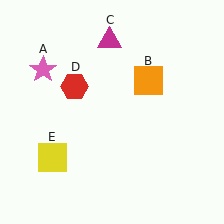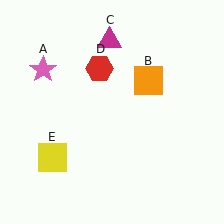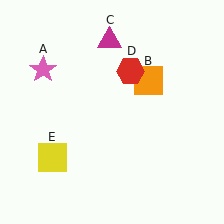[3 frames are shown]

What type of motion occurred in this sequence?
The red hexagon (object D) rotated clockwise around the center of the scene.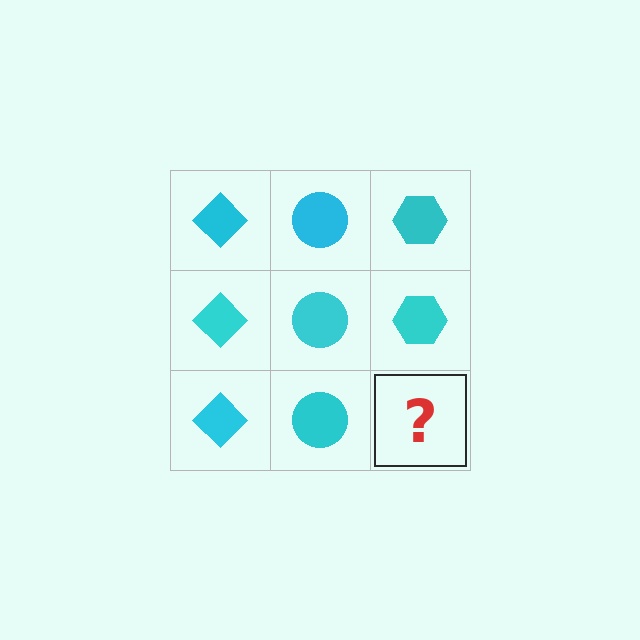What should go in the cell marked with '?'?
The missing cell should contain a cyan hexagon.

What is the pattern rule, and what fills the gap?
The rule is that each column has a consistent shape. The gap should be filled with a cyan hexagon.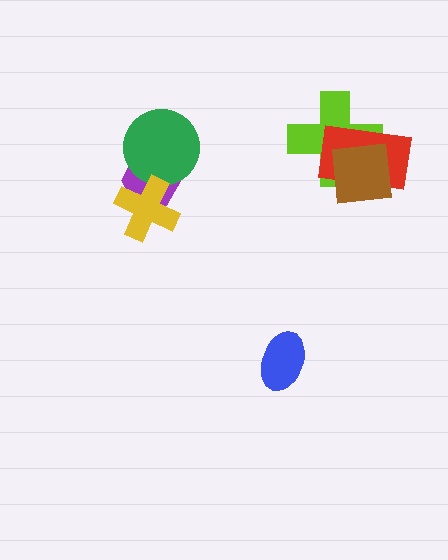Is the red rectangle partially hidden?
Yes, it is partially covered by another shape.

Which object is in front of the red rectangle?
The brown square is in front of the red rectangle.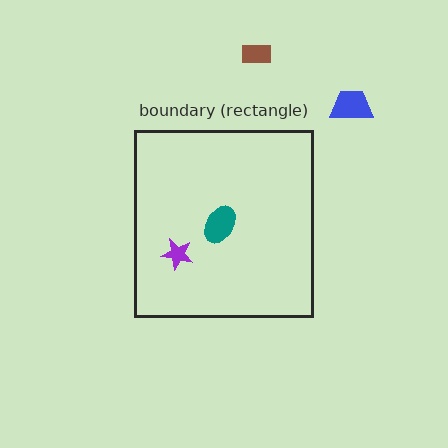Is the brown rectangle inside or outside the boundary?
Outside.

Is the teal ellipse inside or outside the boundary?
Inside.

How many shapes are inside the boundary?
2 inside, 2 outside.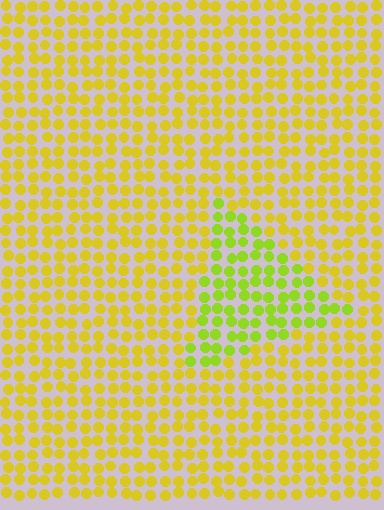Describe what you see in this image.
The image is filled with small yellow elements in a uniform arrangement. A triangle-shaped region is visible where the elements are tinted to a slightly different hue, forming a subtle color boundary.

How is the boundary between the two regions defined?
The boundary is defined purely by a slight shift in hue (about 30 degrees). Spacing, size, and orientation are identical on both sides.